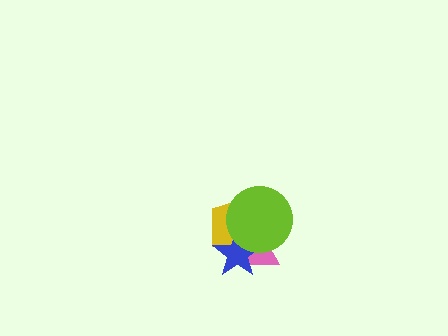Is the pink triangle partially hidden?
Yes, it is partially covered by another shape.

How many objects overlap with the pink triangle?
3 objects overlap with the pink triangle.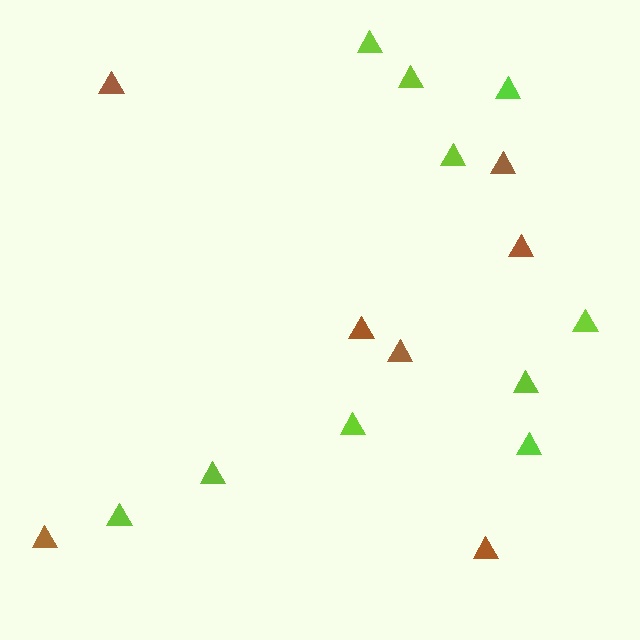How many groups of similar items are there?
There are 2 groups: one group of brown triangles (7) and one group of lime triangles (10).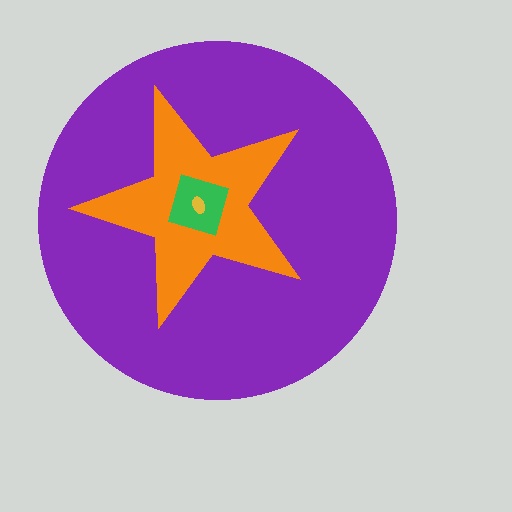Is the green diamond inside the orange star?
Yes.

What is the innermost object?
The yellow ellipse.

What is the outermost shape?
The purple circle.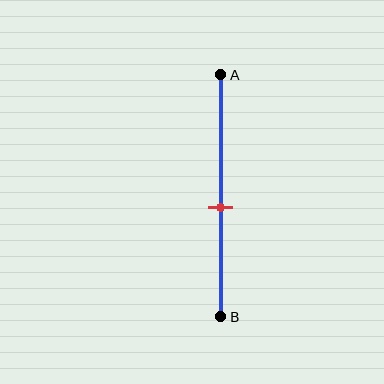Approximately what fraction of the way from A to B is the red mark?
The red mark is approximately 55% of the way from A to B.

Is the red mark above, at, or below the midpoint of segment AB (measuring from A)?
The red mark is below the midpoint of segment AB.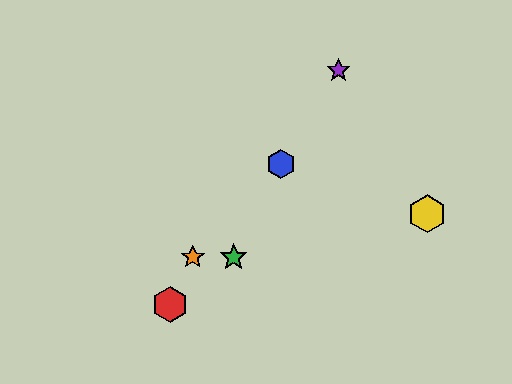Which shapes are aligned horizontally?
The green star, the orange star are aligned horizontally.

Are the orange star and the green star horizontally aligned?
Yes, both are at y≈257.